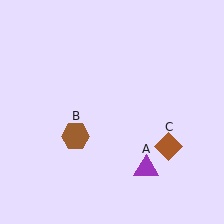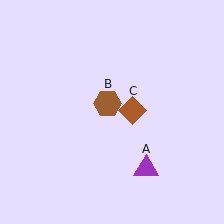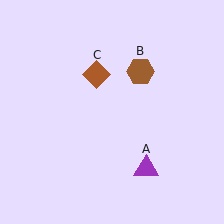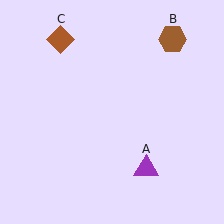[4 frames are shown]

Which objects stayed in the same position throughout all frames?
Purple triangle (object A) remained stationary.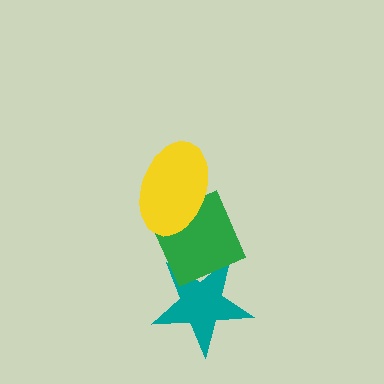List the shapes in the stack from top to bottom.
From top to bottom: the yellow ellipse, the green diamond, the teal star.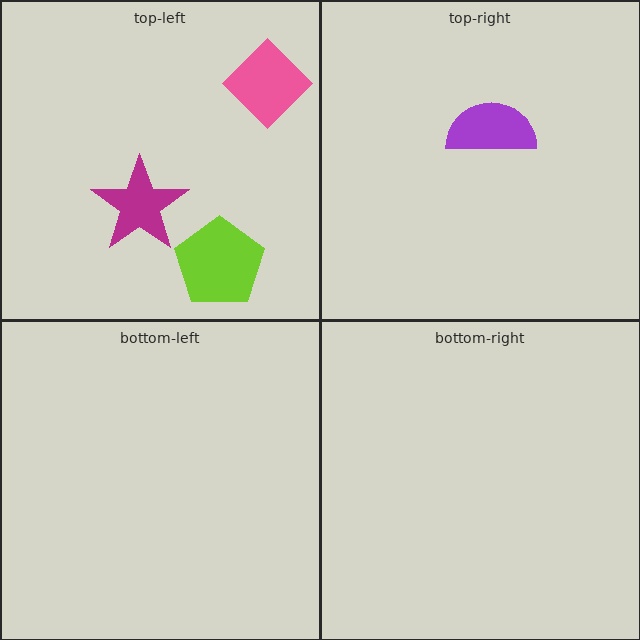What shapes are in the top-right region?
The purple semicircle.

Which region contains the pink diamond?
The top-left region.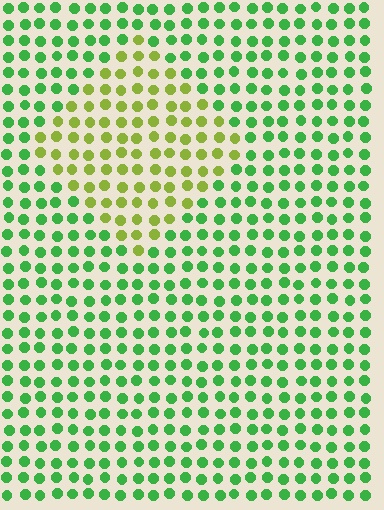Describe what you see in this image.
The image is filled with small green elements in a uniform arrangement. A diamond-shaped region is visible where the elements are tinted to a slightly different hue, forming a subtle color boundary.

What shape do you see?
I see a diamond.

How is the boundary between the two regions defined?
The boundary is defined purely by a slight shift in hue (about 46 degrees). Spacing, size, and orientation are identical on both sides.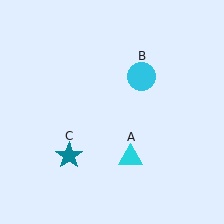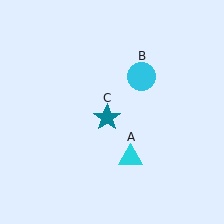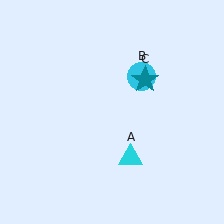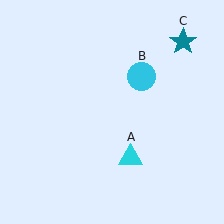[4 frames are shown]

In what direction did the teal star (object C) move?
The teal star (object C) moved up and to the right.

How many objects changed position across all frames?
1 object changed position: teal star (object C).